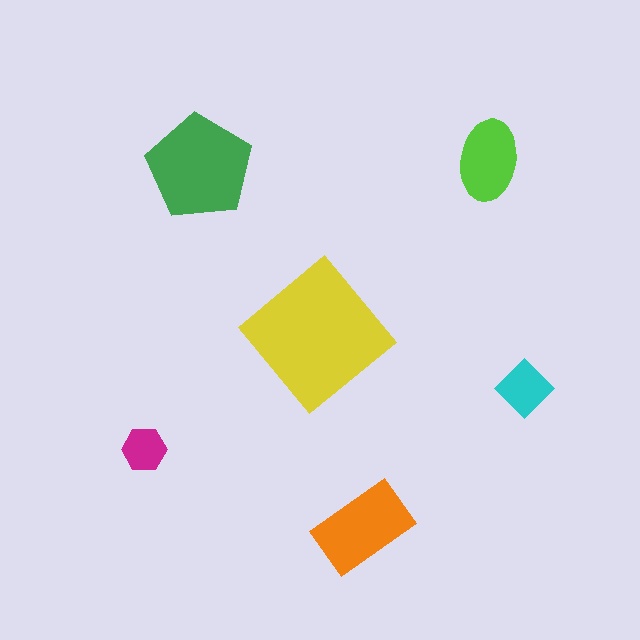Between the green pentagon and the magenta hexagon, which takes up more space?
The green pentagon.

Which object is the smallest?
The magenta hexagon.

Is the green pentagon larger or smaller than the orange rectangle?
Larger.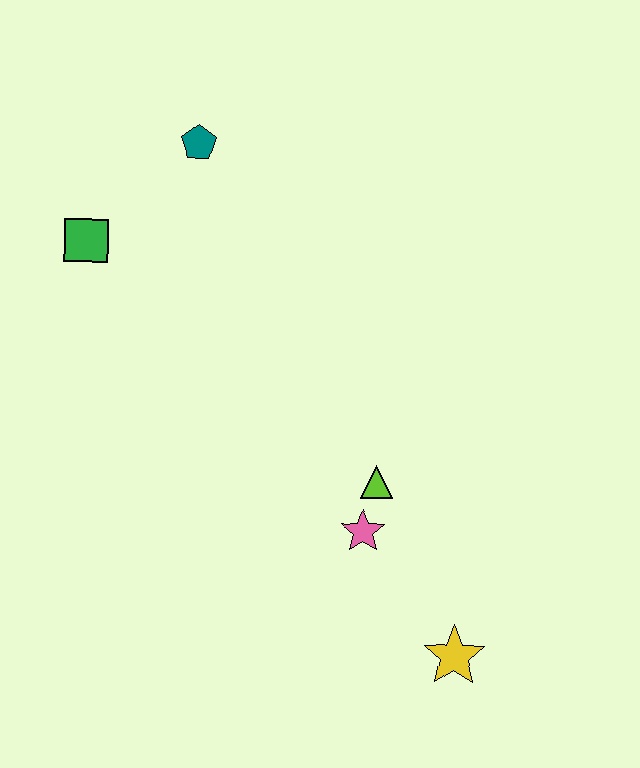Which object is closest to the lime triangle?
The pink star is closest to the lime triangle.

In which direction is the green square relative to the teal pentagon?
The green square is to the left of the teal pentagon.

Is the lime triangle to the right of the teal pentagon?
Yes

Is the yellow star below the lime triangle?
Yes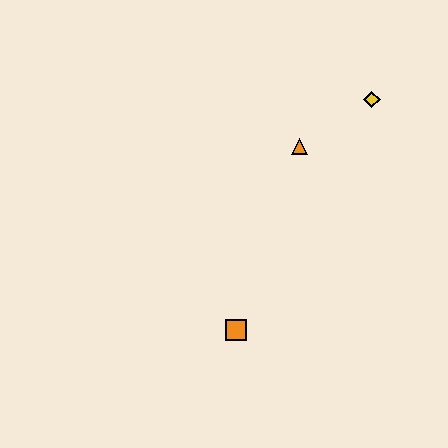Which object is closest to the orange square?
The orange triangle is closest to the orange square.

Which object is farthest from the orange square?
The yellow diamond is farthest from the orange square.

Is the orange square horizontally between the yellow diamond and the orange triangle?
No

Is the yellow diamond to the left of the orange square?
No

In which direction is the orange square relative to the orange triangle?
The orange square is below the orange triangle.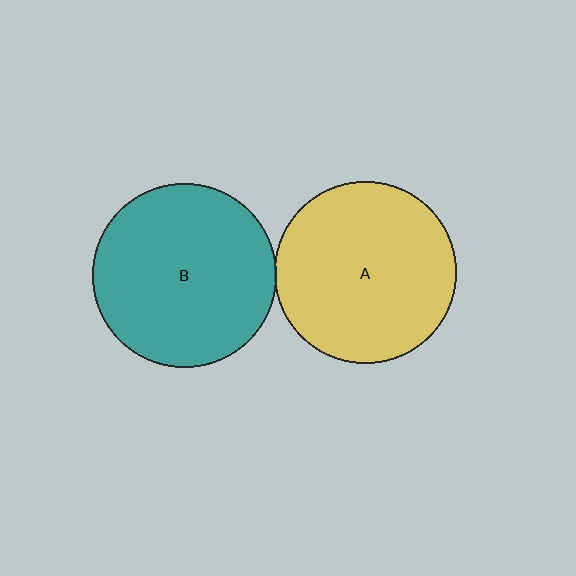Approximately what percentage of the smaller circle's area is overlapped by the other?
Approximately 5%.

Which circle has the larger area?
Circle B (teal).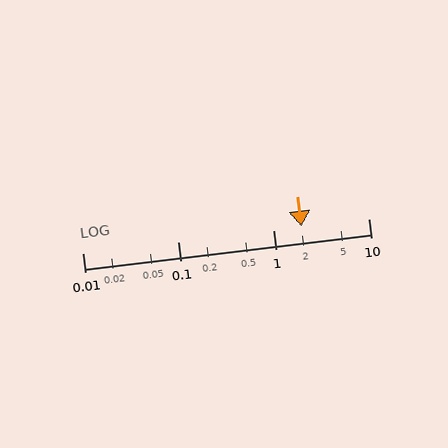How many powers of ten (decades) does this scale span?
The scale spans 3 decades, from 0.01 to 10.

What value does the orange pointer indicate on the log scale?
The pointer indicates approximately 2.